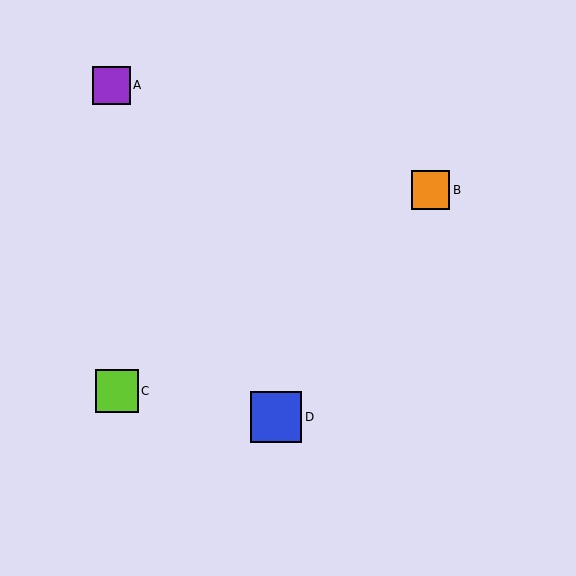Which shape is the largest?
The blue square (labeled D) is the largest.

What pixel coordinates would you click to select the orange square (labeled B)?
Click at (431, 190) to select the orange square B.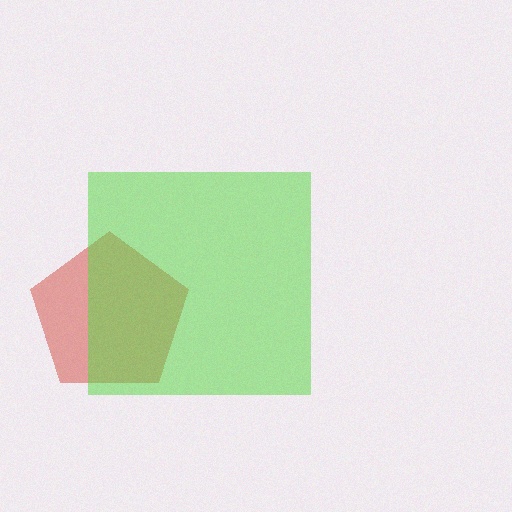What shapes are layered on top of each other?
The layered shapes are: a red pentagon, a lime square.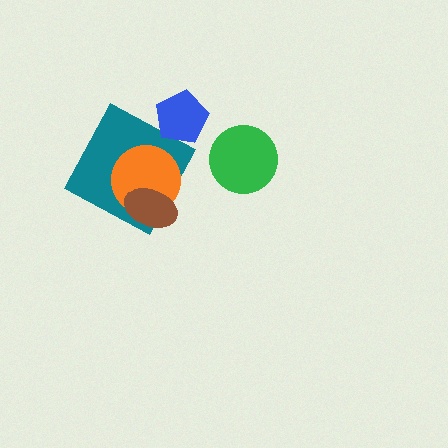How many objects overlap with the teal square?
2 objects overlap with the teal square.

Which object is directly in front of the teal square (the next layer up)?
The orange circle is directly in front of the teal square.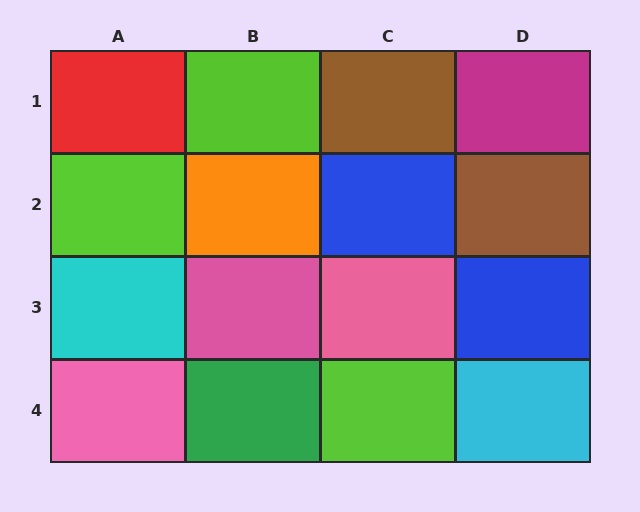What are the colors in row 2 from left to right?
Lime, orange, blue, brown.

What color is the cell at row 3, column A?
Cyan.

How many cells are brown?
2 cells are brown.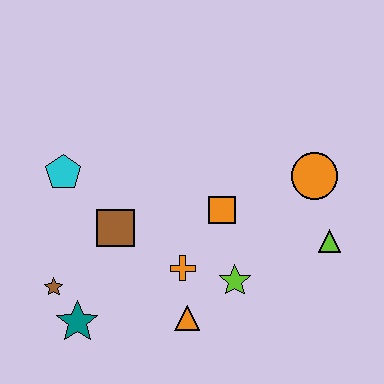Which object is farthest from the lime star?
The cyan pentagon is farthest from the lime star.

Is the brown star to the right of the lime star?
No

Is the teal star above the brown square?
No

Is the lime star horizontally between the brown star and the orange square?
No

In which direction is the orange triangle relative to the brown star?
The orange triangle is to the right of the brown star.